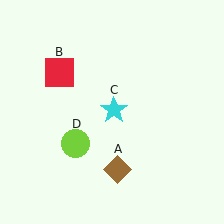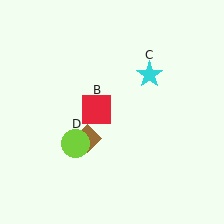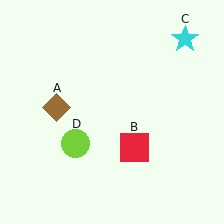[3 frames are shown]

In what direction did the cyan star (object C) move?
The cyan star (object C) moved up and to the right.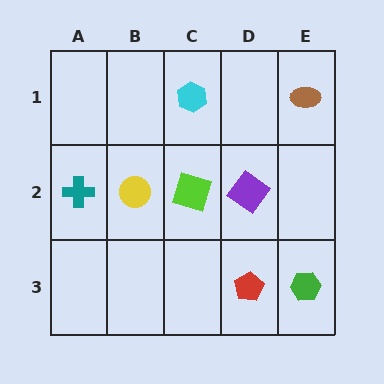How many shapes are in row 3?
2 shapes.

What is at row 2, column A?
A teal cross.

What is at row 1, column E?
A brown ellipse.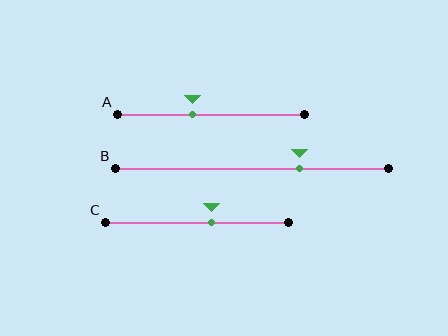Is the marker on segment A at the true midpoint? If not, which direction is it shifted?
No, the marker on segment A is shifted to the left by about 9% of the segment length.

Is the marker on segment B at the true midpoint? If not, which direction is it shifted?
No, the marker on segment B is shifted to the right by about 18% of the segment length.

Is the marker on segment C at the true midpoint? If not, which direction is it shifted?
No, the marker on segment C is shifted to the right by about 8% of the segment length.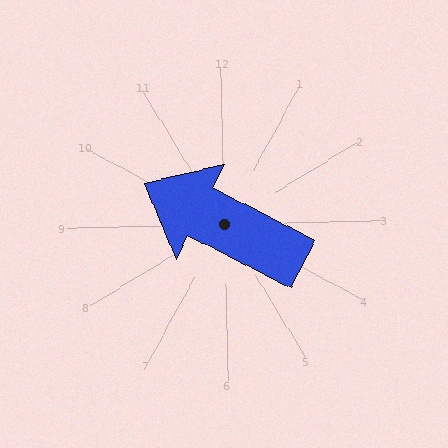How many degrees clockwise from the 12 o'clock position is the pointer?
Approximately 298 degrees.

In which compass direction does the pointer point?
Northwest.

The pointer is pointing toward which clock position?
Roughly 10 o'clock.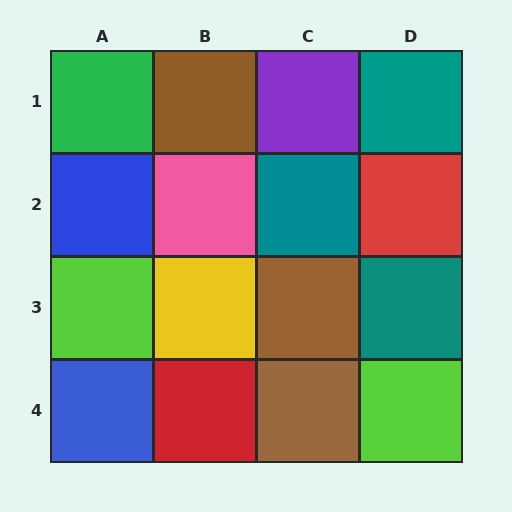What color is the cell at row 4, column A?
Blue.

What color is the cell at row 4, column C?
Brown.